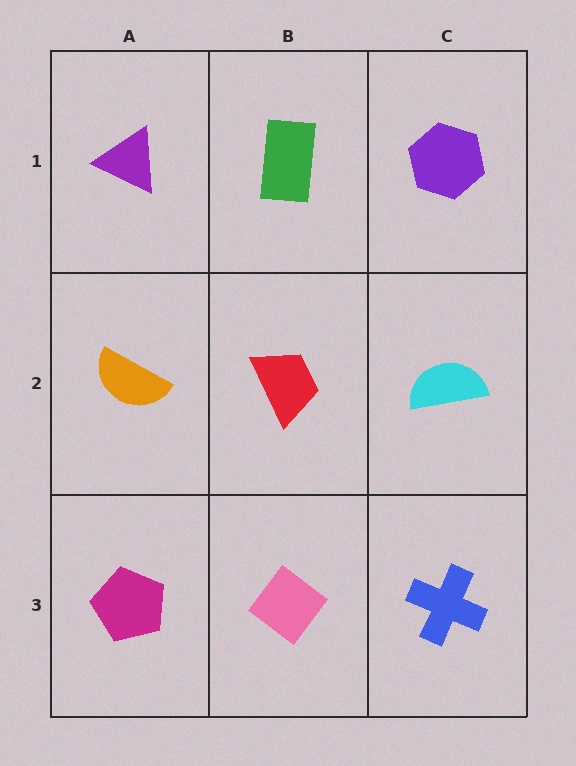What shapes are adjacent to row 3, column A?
An orange semicircle (row 2, column A), a pink diamond (row 3, column B).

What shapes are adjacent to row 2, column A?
A purple triangle (row 1, column A), a magenta pentagon (row 3, column A), a red trapezoid (row 2, column B).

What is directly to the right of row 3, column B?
A blue cross.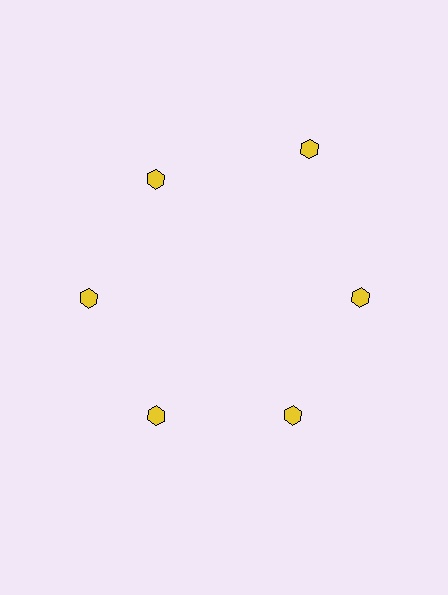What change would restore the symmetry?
The symmetry would be restored by moving it inward, back onto the ring so that all 6 hexagons sit at equal angles and equal distance from the center.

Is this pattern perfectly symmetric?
No. The 6 yellow hexagons are arranged in a ring, but one element near the 1 o'clock position is pushed outward from the center, breaking the 6-fold rotational symmetry.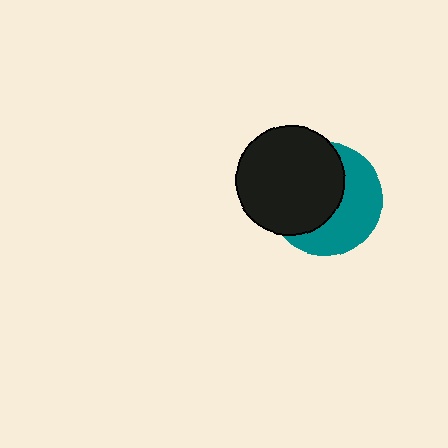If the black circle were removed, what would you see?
You would see the complete teal circle.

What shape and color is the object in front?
The object in front is a black circle.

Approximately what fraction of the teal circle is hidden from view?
Roughly 54% of the teal circle is hidden behind the black circle.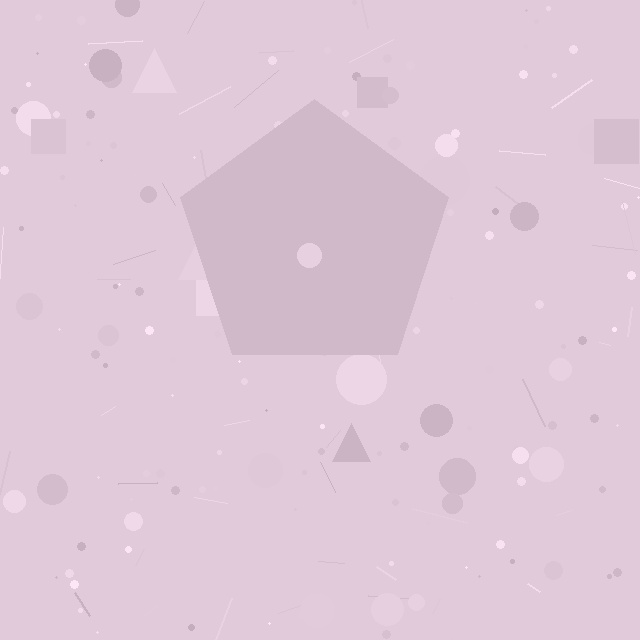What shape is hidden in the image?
A pentagon is hidden in the image.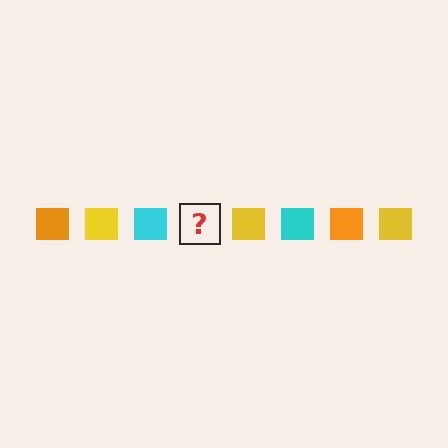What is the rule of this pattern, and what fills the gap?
The rule is that the pattern cycles through orange, yellow, cyan squares. The gap should be filled with an orange square.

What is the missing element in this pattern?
The missing element is an orange square.